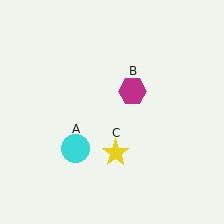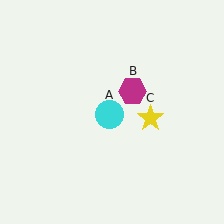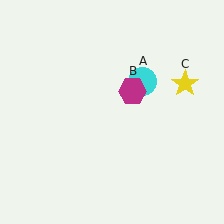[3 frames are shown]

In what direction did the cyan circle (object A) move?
The cyan circle (object A) moved up and to the right.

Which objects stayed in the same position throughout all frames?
Magenta hexagon (object B) remained stationary.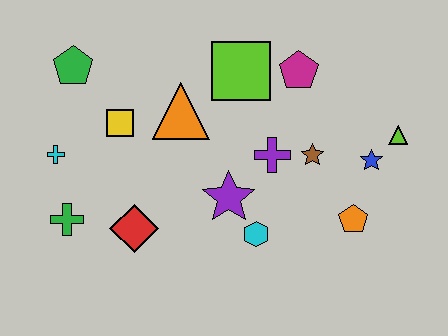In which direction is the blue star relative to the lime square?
The blue star is to the right of the lime square.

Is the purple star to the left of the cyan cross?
No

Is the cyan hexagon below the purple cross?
Yes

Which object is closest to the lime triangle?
The blue star is closest to the lime triangle.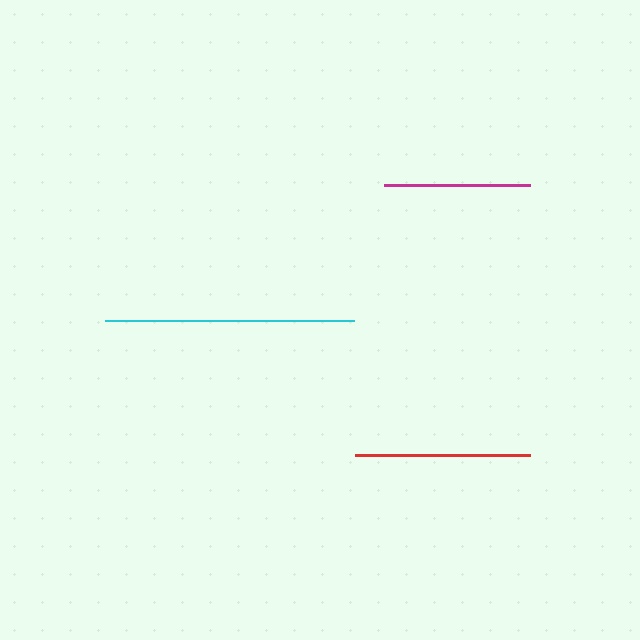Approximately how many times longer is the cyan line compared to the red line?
The cyan line is approximately 1.4 times the length of the red line.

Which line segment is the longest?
The cyan line is the longest at approximately 249 pixels.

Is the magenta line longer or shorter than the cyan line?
The cyan line is longer than the magenta line.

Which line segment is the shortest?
The magenta line is the shortest at approximately 145 pixels.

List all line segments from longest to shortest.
From longest to shortest: cyan, red, magenta.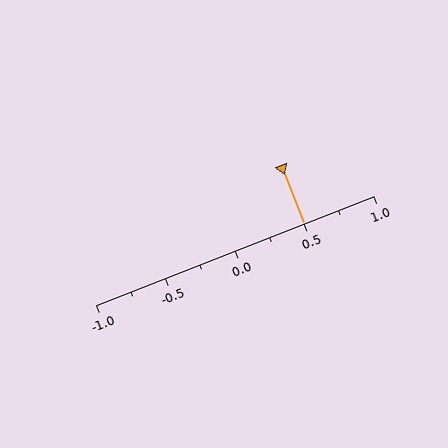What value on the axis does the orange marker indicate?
The marker indicates approximately 0.5.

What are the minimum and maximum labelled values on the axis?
The axis runs from -1.0 to 1.0.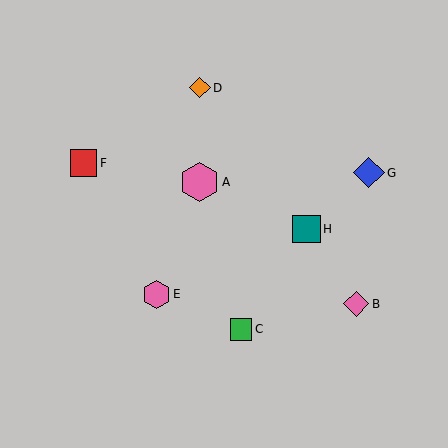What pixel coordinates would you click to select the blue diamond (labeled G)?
Click at (369, 173) to select the blue diamond G.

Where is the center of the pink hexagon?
The center of the pink hexagon is at (157, 294).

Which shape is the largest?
The pink hexagon (labeled A) is the largest.